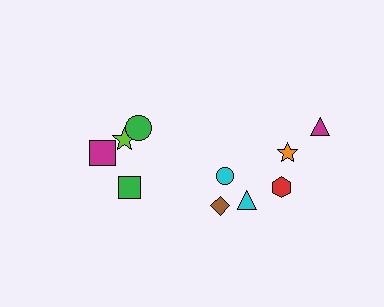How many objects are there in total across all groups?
There are 10 objects.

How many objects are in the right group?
There are 6 objects.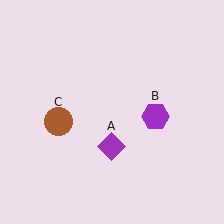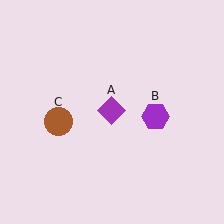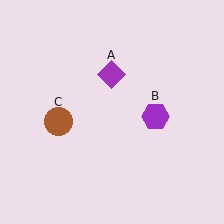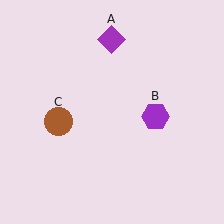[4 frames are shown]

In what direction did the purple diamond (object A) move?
The purple diamond (object A) moved up.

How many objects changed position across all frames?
1 object changed position: purple diamond (object A).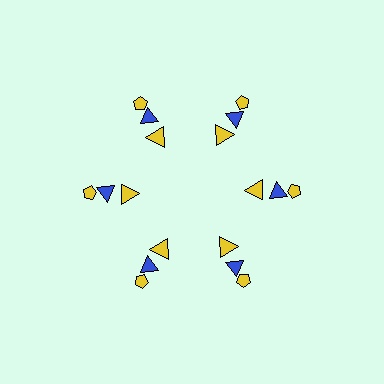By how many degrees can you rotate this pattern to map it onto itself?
The pattern maps onto itself every 60 degrees of rotation.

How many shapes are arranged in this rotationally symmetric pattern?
There are 18 shapes, arranged in 6 groups of 3.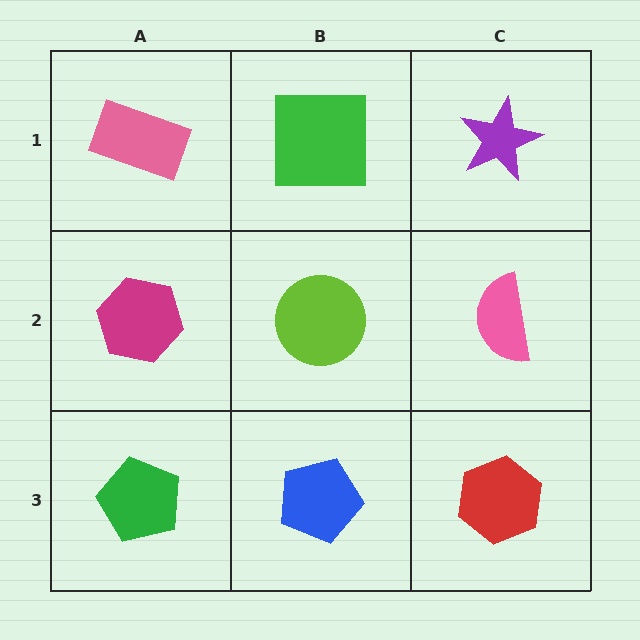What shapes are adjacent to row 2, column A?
A pink rectangle (row 1, column A), a green pentagon (row 3, column A), a lime circle (row 2, column B).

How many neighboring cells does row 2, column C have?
3.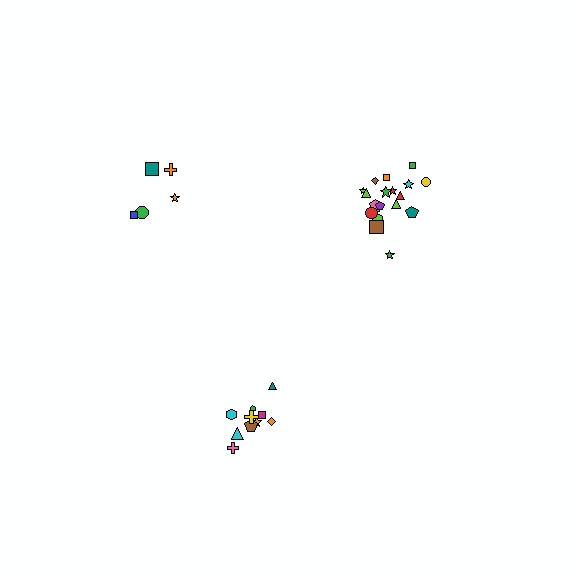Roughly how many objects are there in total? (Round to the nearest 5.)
Roughly 35 objects in total.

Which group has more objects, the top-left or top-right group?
The top-right group.